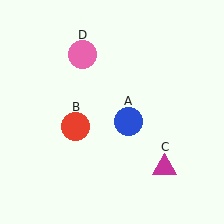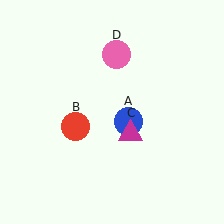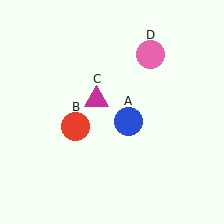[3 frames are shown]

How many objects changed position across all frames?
2 objects changed position: magenta triangle (object C), pink circle (object D).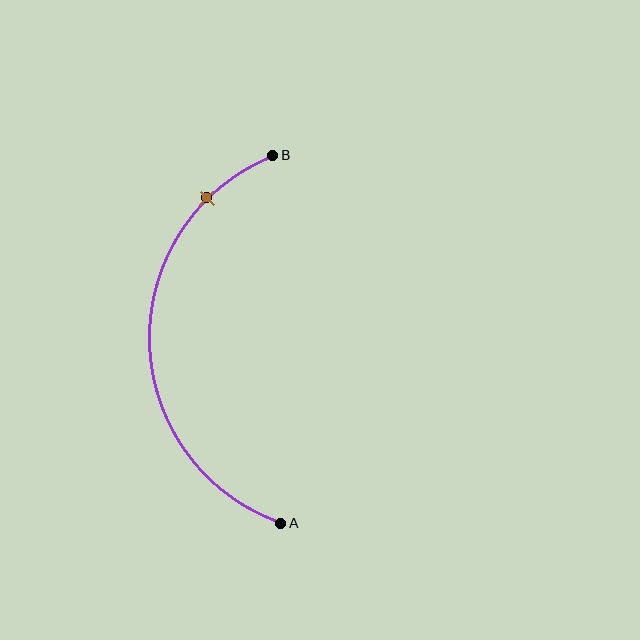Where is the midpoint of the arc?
The arc midpoint is the point on the curve farthest from the straight line joining A and B. It sits to the left of that line.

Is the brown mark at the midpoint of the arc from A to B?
No. The brown mark lies on the arc but is closer to endpoint B. The arc midpoint would be at the point on the curve equidistant along the arc from both A and B.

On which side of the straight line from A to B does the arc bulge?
The arc bulges to the left of the straight line connecting A and B.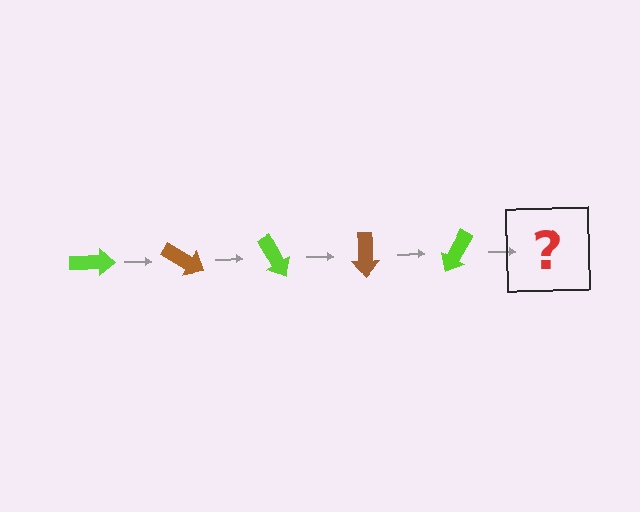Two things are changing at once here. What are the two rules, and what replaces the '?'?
The two rules are that it rotates 30 degrees each step and the color cycles through lime and brown. The '?' should be a brown arrow, rotated 150 degrees from the start.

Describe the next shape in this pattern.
It should be a brown arrow, rotated 150 degrees from the start.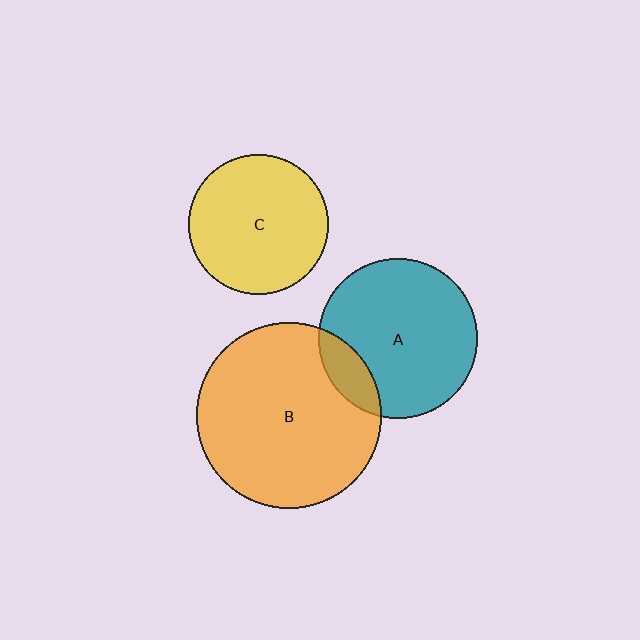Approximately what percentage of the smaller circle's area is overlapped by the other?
Approximately 15%.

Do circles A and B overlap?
Yes.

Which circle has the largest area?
Circle B (orange).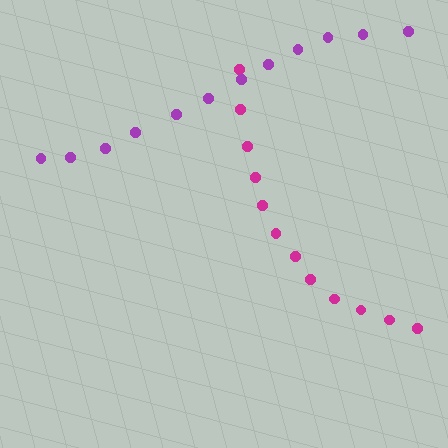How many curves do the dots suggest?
There are 2 distinct paths.